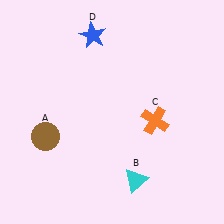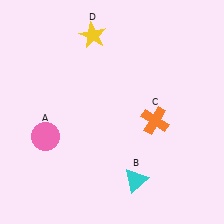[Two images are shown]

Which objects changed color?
A changed from brown to pink. D changed from blue to yellow.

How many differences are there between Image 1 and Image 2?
There are 2 differences between the two images.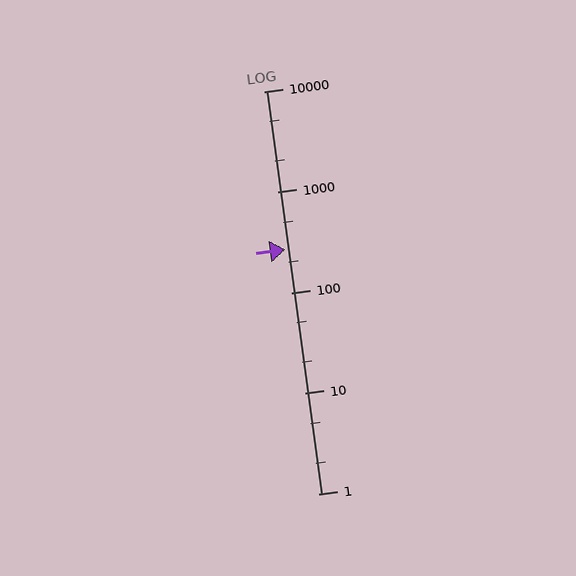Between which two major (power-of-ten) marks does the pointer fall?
The pointer is between 100 and 1000.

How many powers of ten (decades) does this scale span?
The scale spans 4 decades, from 1 to 10000.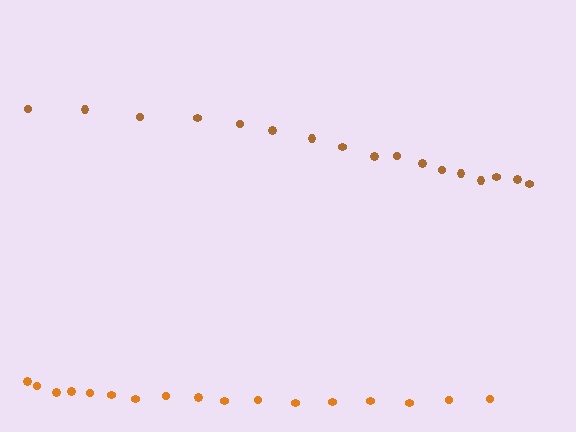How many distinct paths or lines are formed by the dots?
There are 2 distinct paths.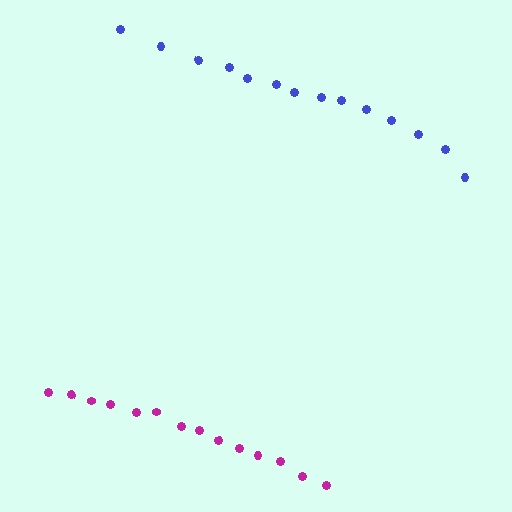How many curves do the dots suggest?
There are 2 distinct paths.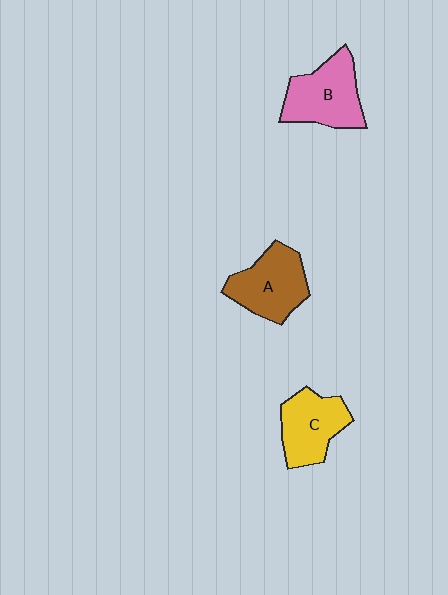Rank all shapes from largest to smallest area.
From largest to smallest: B (pink), A (brown), C (yellow).